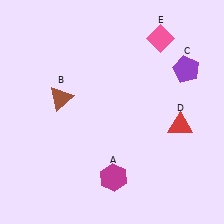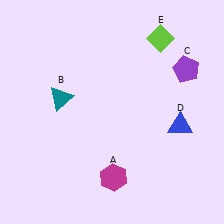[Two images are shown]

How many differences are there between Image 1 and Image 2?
There are 3 differences between the two images.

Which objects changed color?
B changed from brown to teal. D changed from red to blue. E changed from pink to lime.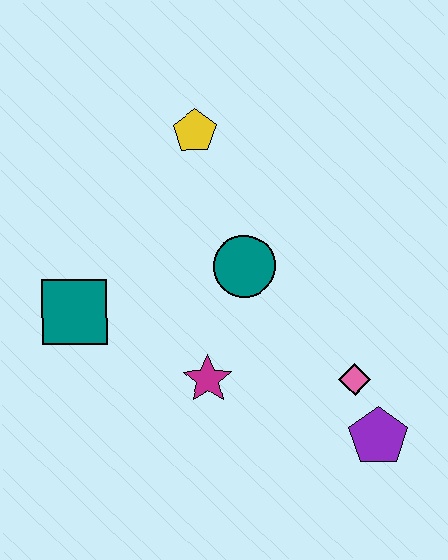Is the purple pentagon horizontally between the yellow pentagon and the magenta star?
No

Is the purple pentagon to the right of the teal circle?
Yes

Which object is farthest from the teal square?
The purple pentagon is farthest from the teal square.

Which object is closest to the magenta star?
The teal circle is closest to the magenta star.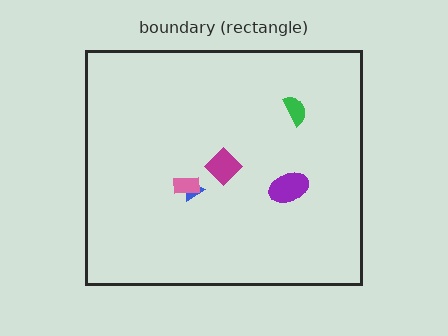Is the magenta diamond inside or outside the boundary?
Inside.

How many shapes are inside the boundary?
5 inside, 0 outside.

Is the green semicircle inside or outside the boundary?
Inside.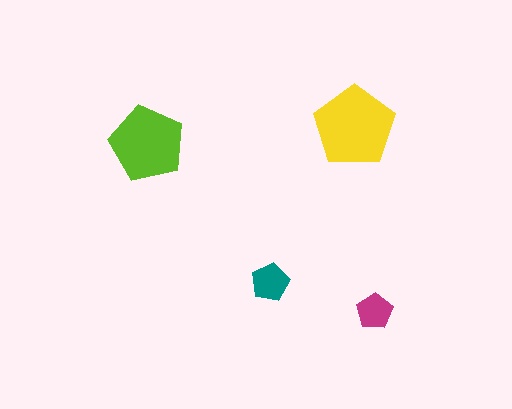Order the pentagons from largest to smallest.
the yellow one, the lime one, the teal one, the magenta one.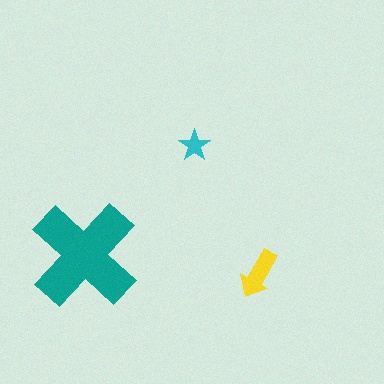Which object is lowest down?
The yellow arrow is bottommost.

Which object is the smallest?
The cyan star.